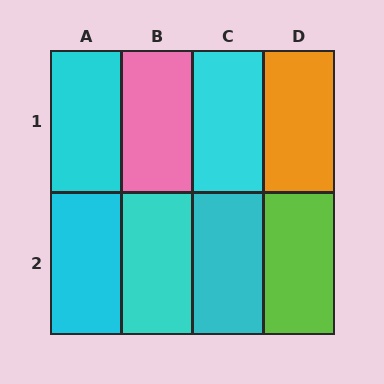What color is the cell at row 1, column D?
Orange.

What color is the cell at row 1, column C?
Cyan.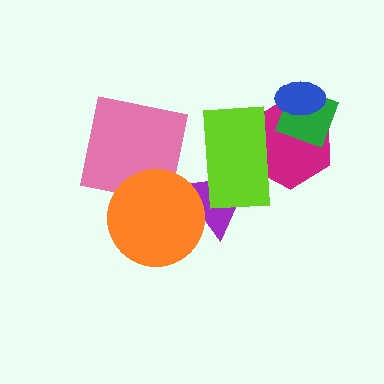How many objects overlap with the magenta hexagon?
3 objects overlap with the magenta hexagon.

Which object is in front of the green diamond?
The blue ellipse is in front of the green diamond.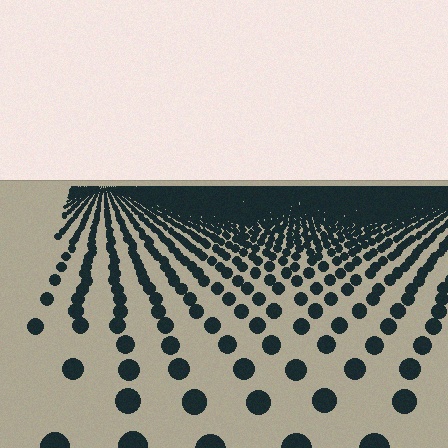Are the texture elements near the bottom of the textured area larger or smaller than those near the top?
Larger. Near the bottom, elements are closer to the viewer and appear at a bigger on-screen size.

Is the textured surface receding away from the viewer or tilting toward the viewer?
The surface is receding away from the viewer. Texture elements get smaller and denser toward the top.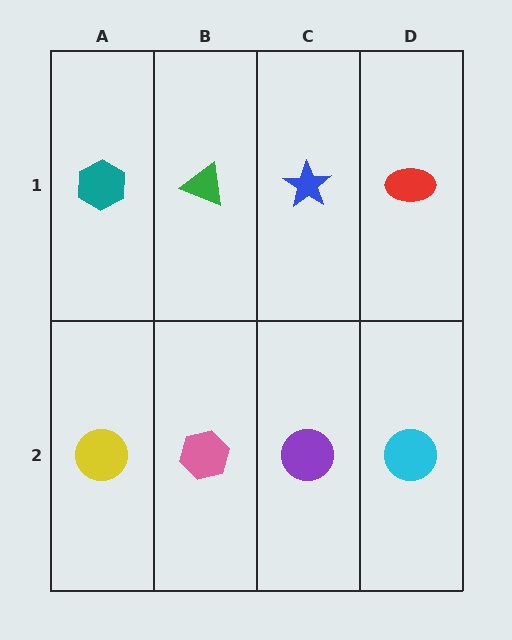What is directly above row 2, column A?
A teal hexagon.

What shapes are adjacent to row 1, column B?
A pink hexagon (row 2, column B), a teal hexagon (row 1, column A), a blue star (row 1, column C).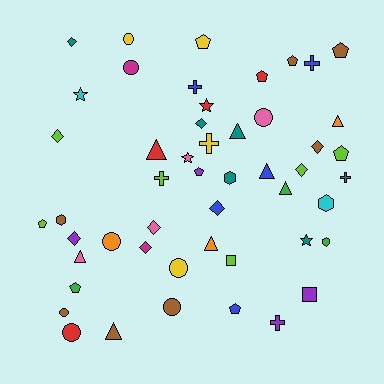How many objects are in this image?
There are 50 objects.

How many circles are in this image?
There are 8 circles.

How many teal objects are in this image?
There are 6 teal objects.